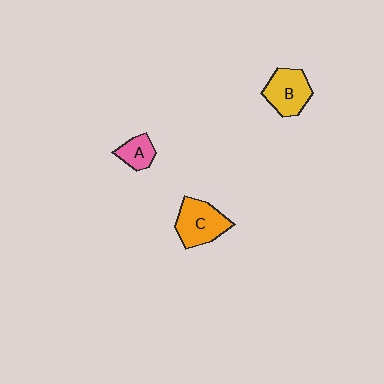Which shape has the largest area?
Shape C (orange).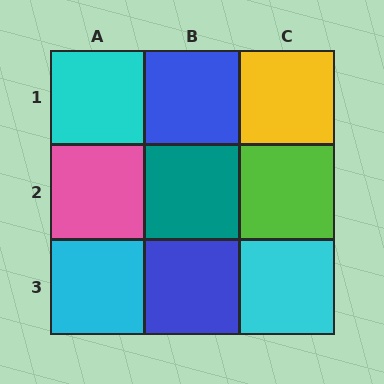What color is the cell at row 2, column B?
Teal.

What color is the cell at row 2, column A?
Pink.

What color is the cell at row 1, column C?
Yellow.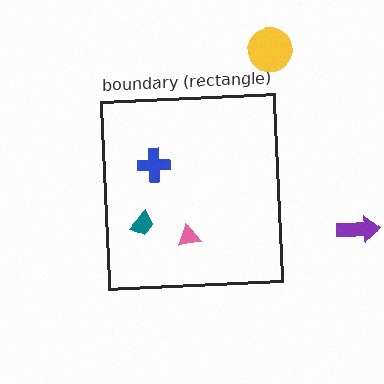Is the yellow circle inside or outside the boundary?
Outside.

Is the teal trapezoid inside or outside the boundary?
Inside.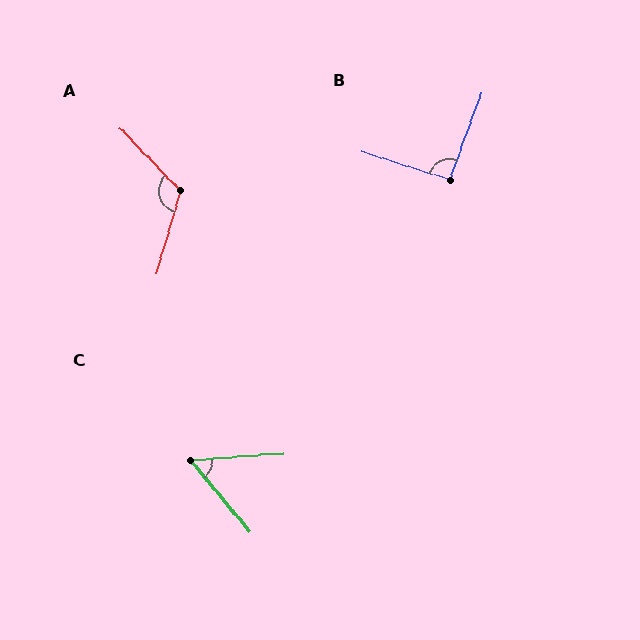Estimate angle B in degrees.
Approximately 93 degrees.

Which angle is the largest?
A, at approximately 120 degrees.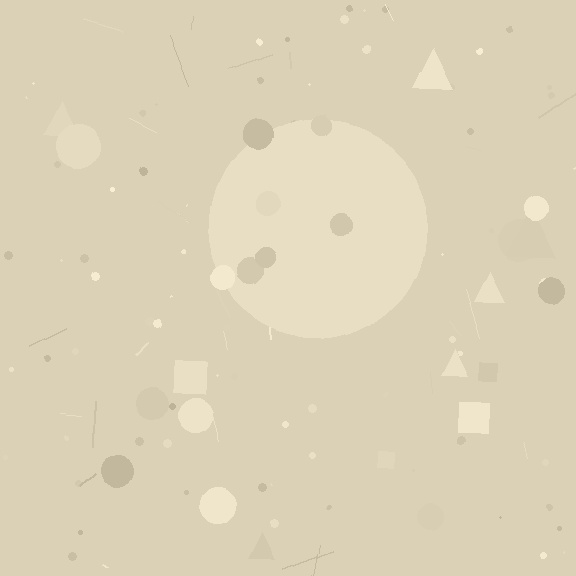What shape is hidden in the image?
A circle is hidden in the image.